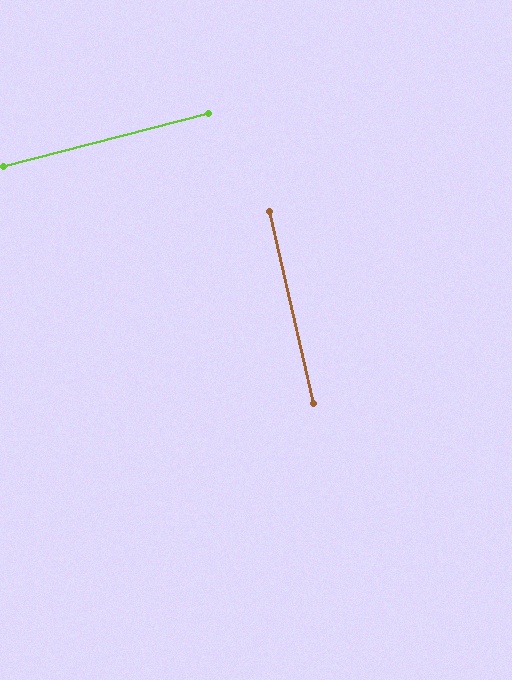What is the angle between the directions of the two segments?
Approximately 88 degrees.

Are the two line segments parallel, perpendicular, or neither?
Perpendicular — they meet at approximately 88°.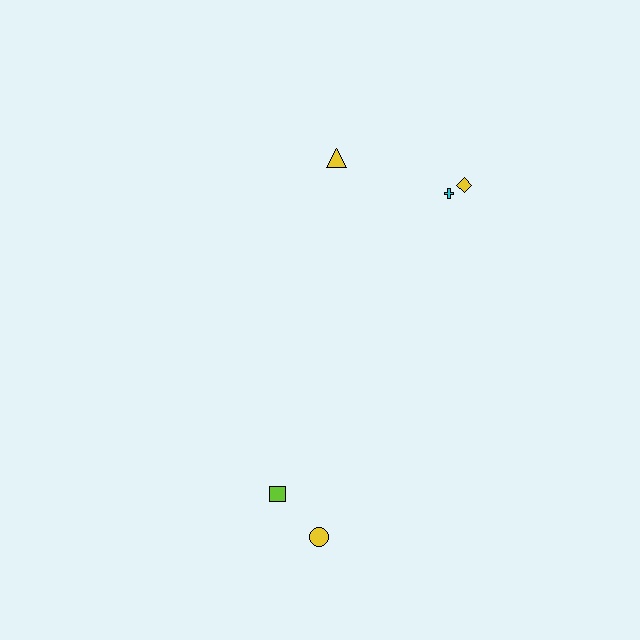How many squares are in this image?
There is 1 square.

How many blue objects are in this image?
There are no blue objects.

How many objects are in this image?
There are 5 objects.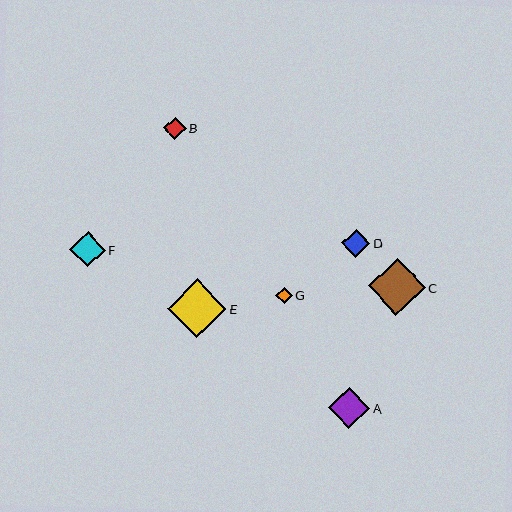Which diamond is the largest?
Diamond E is the largest with a size of approximately 58 pixels.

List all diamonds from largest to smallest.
From largest to smallest: E, C, A, F, D, B, G.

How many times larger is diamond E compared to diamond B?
Diamond E is approximately 2.6 times the size of diamond B.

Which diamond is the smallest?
Diamond G is the smallest with a size of approximately 16 pixels.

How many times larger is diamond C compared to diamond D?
Diamond C is approximately 2.0 times the size of diamond D.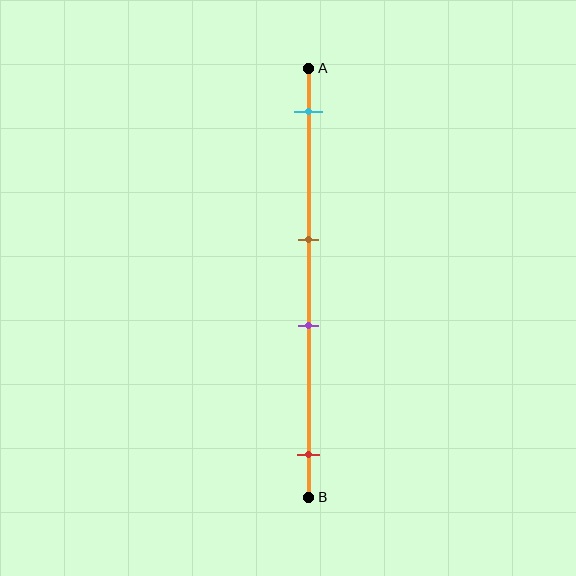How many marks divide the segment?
There are 4 marks dividing the segment.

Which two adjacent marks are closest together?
The brown and purple marks are the closest adjacent pair.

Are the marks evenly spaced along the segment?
No, the marks are not evenly spaced.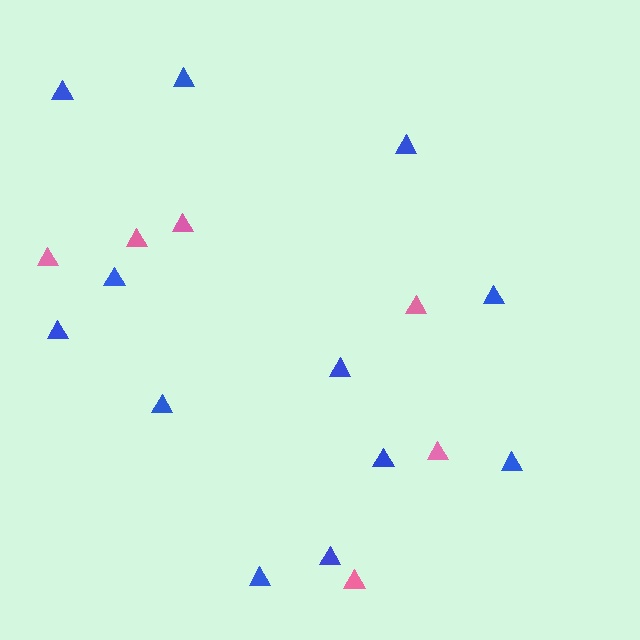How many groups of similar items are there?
There are 2 groups: one group of blue triangles (12) and one group of pink triangles (6).